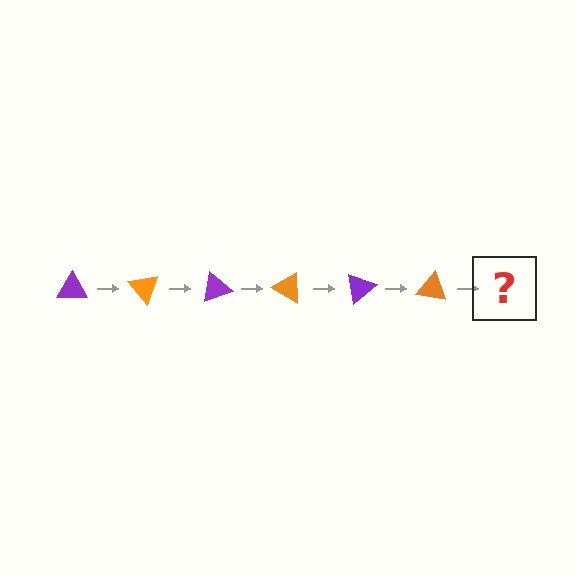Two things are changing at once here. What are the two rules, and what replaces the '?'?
The two rules are that it rotates 50 degrees each step and the color cycles through purple and orange. The '?' should be a purple triangle, rotated 300 degrees from the start.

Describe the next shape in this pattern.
It should be a purple triangle, rotated 300 degrees from the start.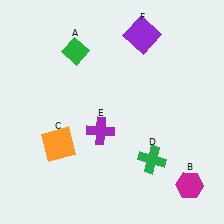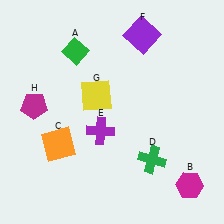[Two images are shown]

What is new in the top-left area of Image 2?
A magenta pentagon (H) was added in the top-left area of Image 2.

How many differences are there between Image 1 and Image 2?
There are 2 differences between the two images.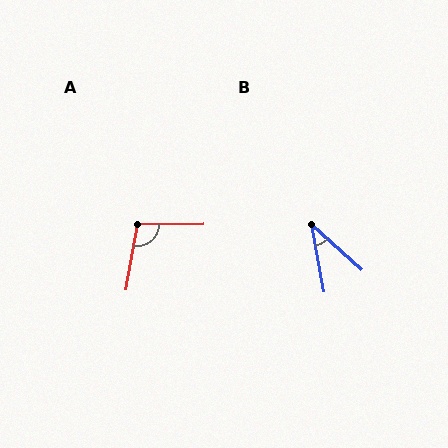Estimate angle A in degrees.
Approximately 101 degrees.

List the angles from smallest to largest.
B (37°), A (101°).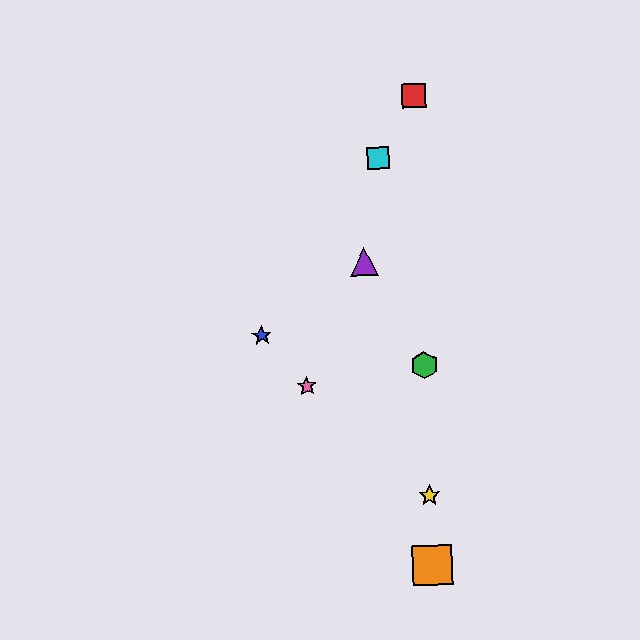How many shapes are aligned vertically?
4 shapes (the red square, the green hexagon, the yellow star, the orange square) are aligned vertically.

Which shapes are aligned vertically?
The red square, the green hexagon, the yellow star, the orange square are aligned vertically.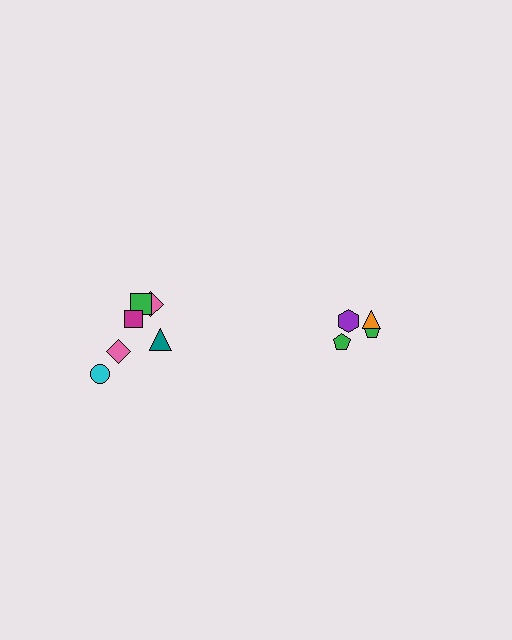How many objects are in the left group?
There are 6 objects.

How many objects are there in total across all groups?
There are 10 objects.